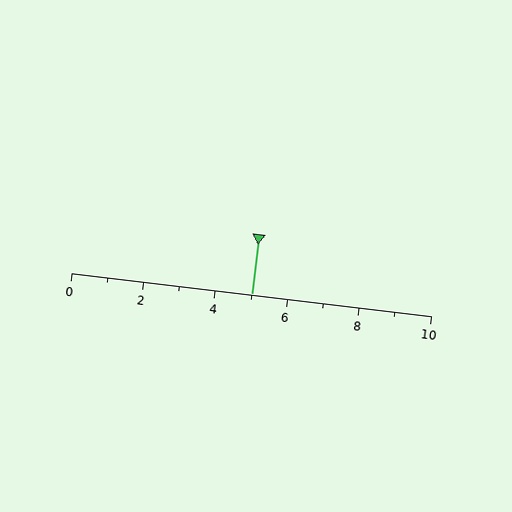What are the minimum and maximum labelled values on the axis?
The axis runs from 0 to 10.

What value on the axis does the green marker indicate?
The marker indicates approximately 5.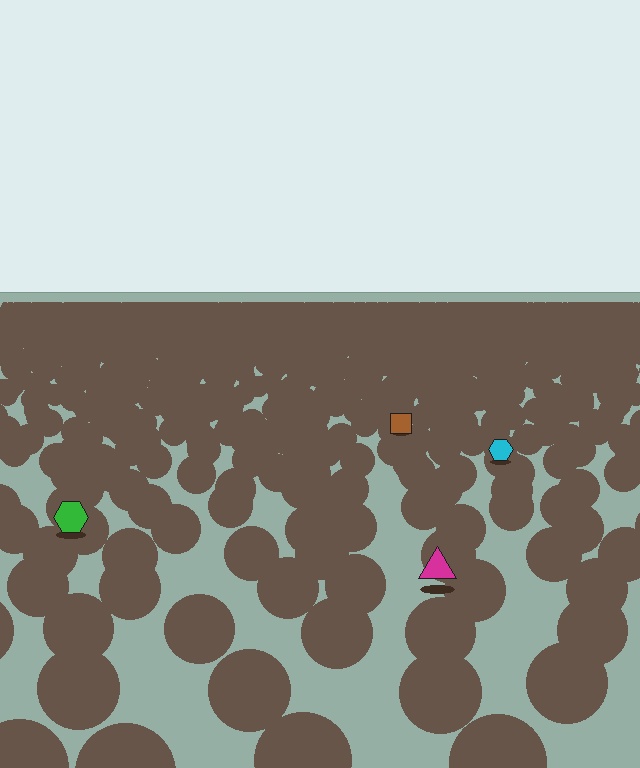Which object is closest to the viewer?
The magenta triangle is closest. The texture marks near it are larger and more spread out.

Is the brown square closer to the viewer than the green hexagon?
No. The green hexagon is closer — you can tell from the texture gradient: the ground texture is coarser near it.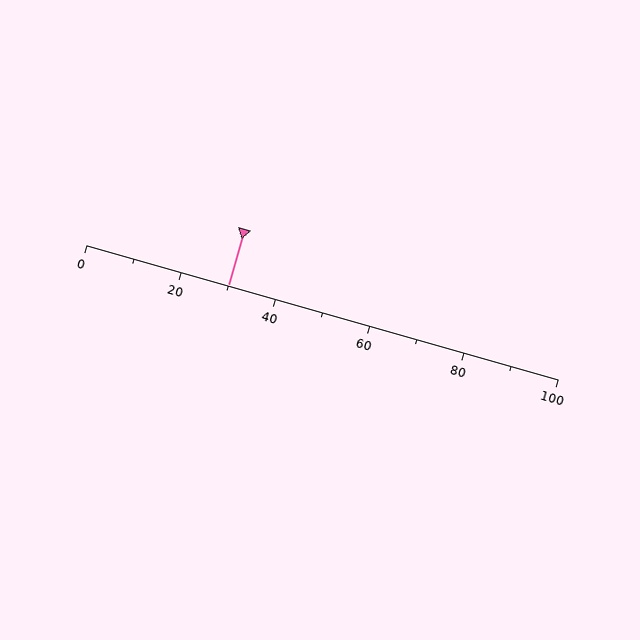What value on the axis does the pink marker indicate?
The marker indicates approximately 30.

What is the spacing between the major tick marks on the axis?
The major ticks are spaced 20 apart.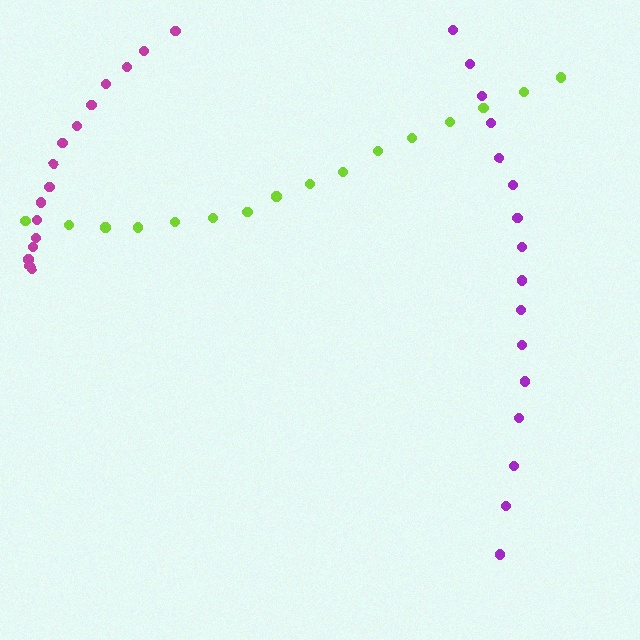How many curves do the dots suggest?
There are 3 distinct paths.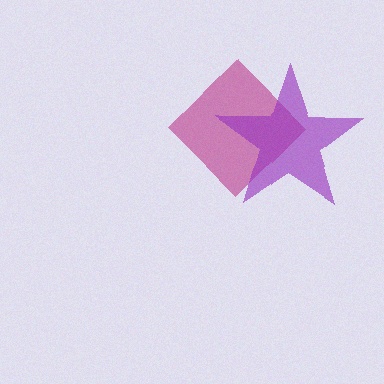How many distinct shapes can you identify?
There are 2 distinct shapes: a magenta diamond, a purple star.